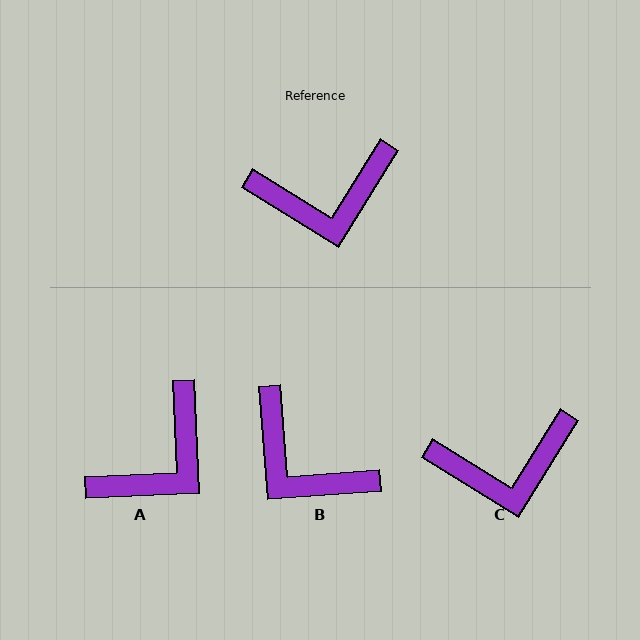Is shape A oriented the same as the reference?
No, it is off by about 34 degrees.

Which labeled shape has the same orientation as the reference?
C.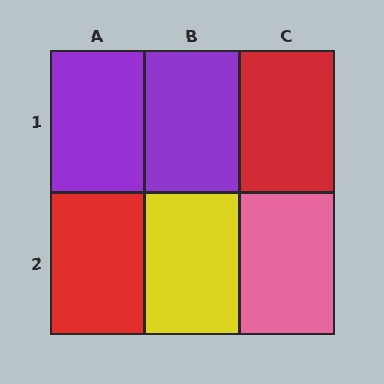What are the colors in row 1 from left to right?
Purple, purple, red.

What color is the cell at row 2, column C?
Pink.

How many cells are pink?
1 cell is pink.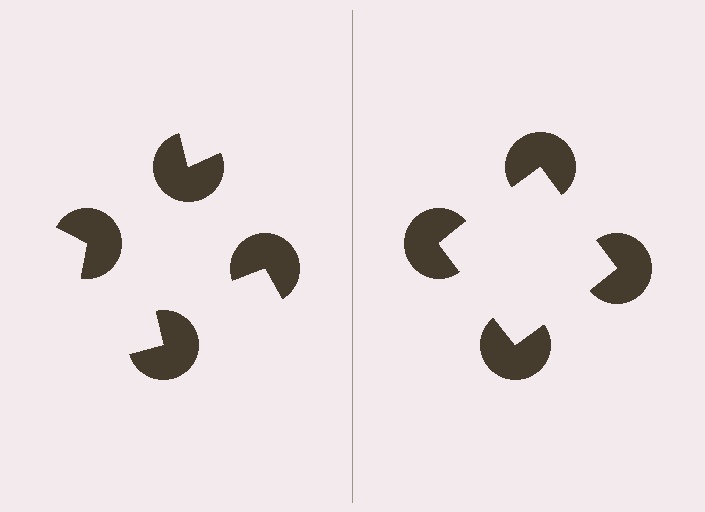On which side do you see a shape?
An illusory square appears on the right side. On the left side the wedge cuts are rotated, so no coherent shape forms.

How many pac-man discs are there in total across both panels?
8 — 4 on each side.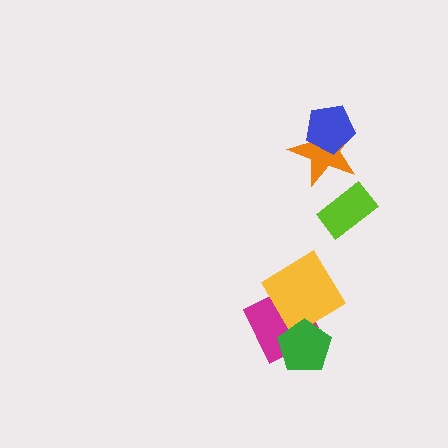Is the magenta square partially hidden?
Yes, it is partially covered by another shape.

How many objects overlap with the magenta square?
2 objects overlap with the magenta square.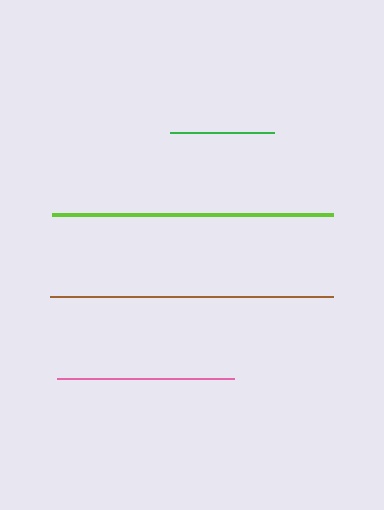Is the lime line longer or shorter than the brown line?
The brown line is longer than the lime line.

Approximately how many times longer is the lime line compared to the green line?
The lime line is approximately 2.7 times the length of the green line.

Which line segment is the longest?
The brown line is the longest at approximately 283 pixels.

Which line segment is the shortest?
The green line is the shortest at approximately 104 pixels.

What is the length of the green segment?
The green segment is approximately 104 pixels long.